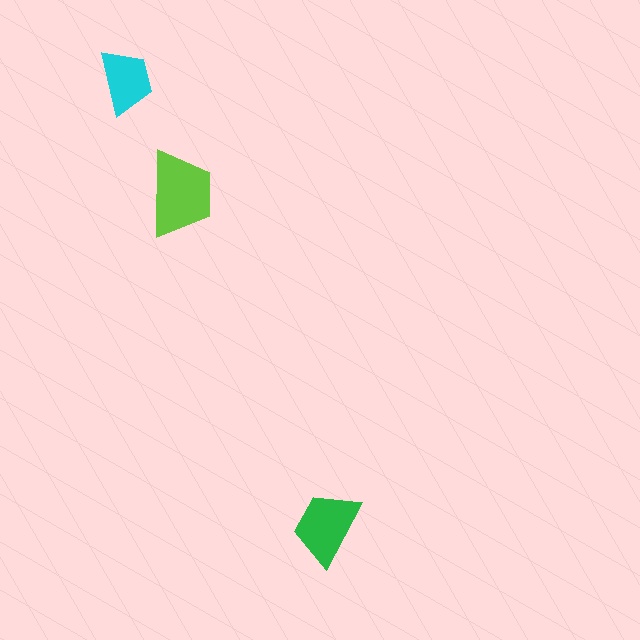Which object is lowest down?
The green trapezoid is bottommost.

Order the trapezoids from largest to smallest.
the lime one, the green one, the cyan one.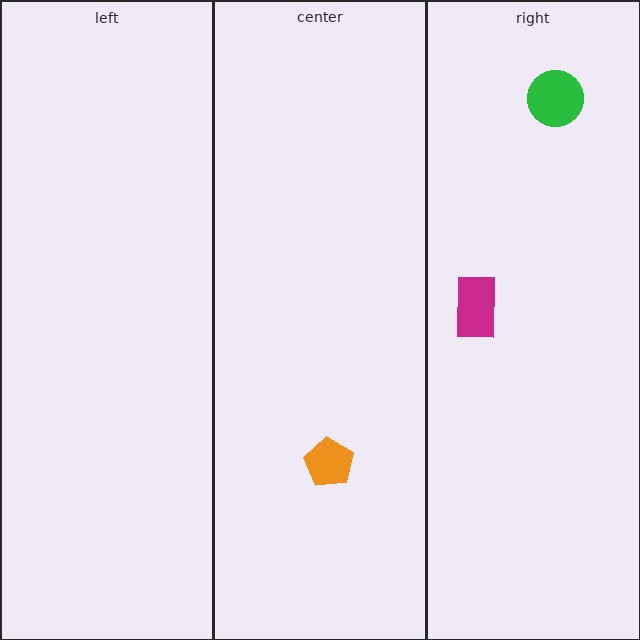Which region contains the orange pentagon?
The center region.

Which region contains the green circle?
The right region.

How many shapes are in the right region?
2.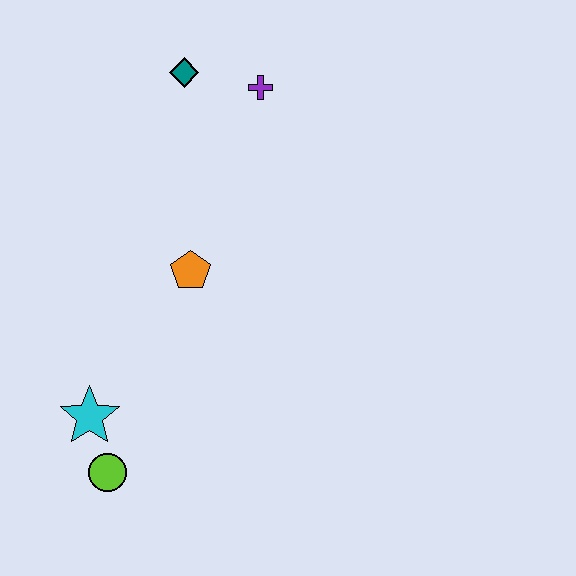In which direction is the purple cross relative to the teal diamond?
The purple cross is to the right of the teal diamond.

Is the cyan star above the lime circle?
Yes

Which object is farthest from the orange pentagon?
The lime circle is farthest from the orange pentagon.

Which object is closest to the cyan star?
The lime circle is closest to the cyan star.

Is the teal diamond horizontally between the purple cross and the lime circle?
Yes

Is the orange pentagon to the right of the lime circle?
Yes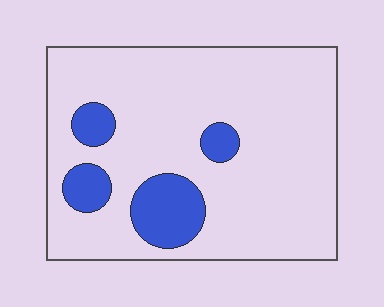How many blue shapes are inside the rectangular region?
4.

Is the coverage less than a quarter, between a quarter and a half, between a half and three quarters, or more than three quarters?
Less than a quarter.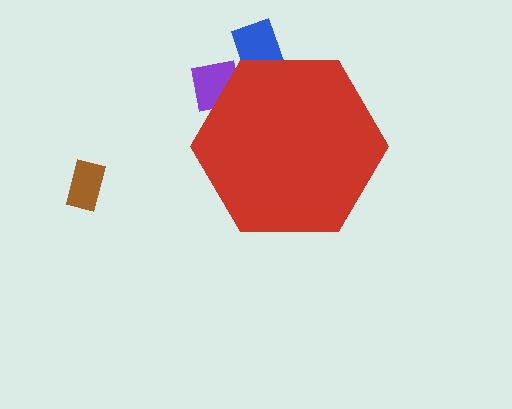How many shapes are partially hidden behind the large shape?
2 shapes are partially hidden.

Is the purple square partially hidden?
Yes, the purple square is partially hidden behind the red hexagon.